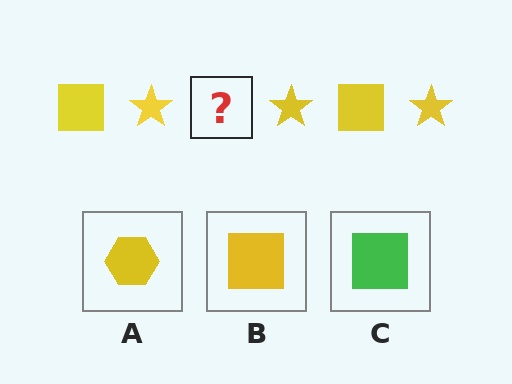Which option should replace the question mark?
Option B.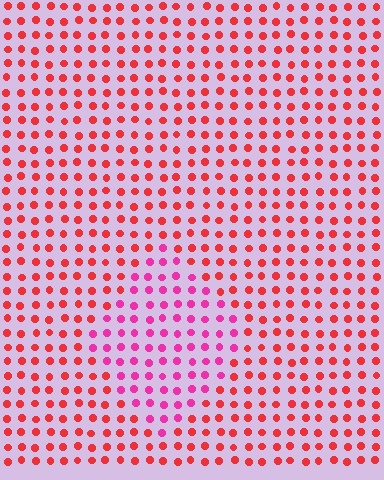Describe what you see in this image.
The image is filled with small red elements in a uniform arrangement. A diamond-shaped region is visible where the elements are tinted to a slightly different hue, forming a subtle color boundary.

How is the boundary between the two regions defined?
The boundary is defined purely by a slight shift in hue (about 36 degrees). Spacing, size, and orientation are identical on both sides.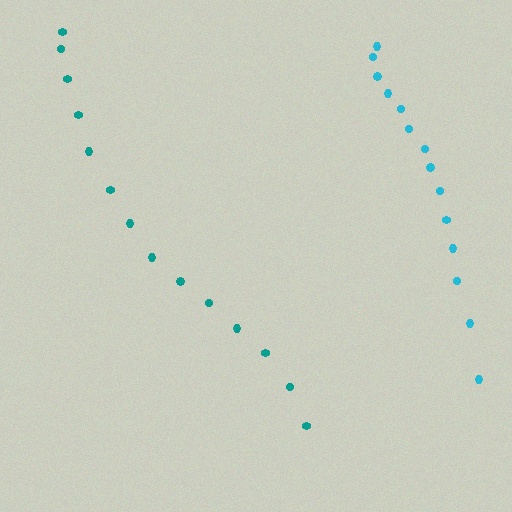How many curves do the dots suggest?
There are 2 distinct paths.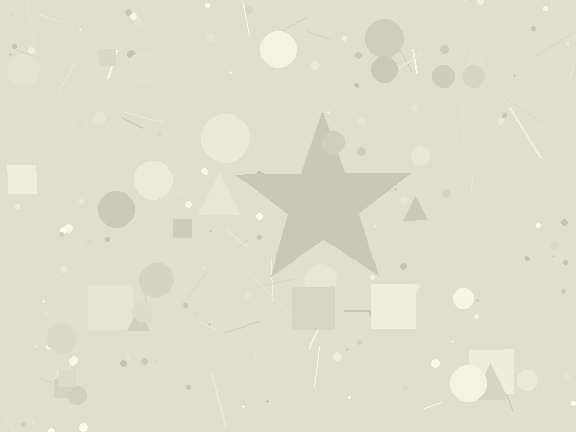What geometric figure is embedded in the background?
A star is embedded in the background.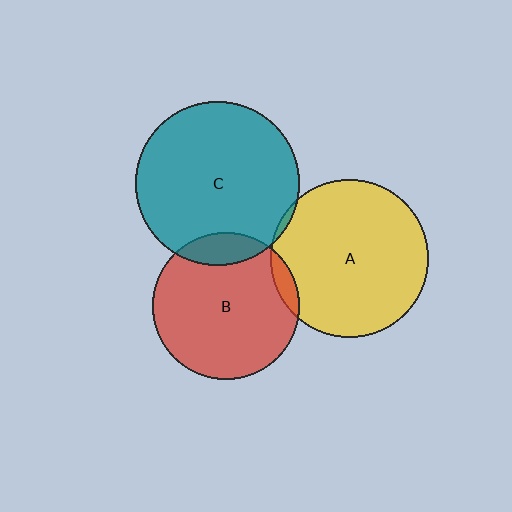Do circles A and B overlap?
Yes.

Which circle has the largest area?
Circle C (teal).